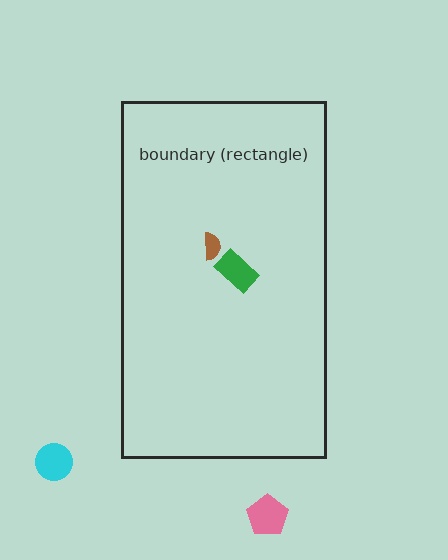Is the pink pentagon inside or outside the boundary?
Outside.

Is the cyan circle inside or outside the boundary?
Outside.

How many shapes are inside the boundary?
2 inside, 2 outside.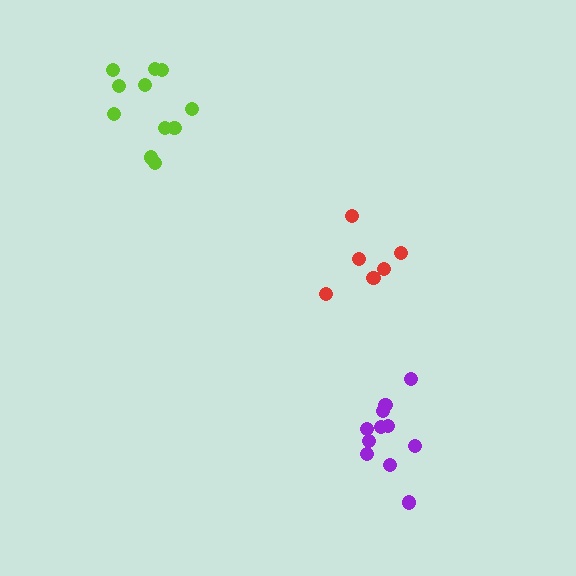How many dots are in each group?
Group 1: 11 dots, Group 2: 6 dots, Group 3: 11 dots (28 total).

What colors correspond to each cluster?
The clusters are colored: purple, red, lime.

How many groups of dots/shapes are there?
There are 3 groups.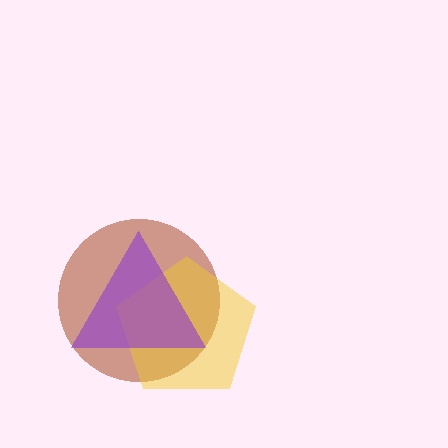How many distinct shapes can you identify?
There are 3 distinct shapes: a brown circle, a yellow pentagon, a purple triangle.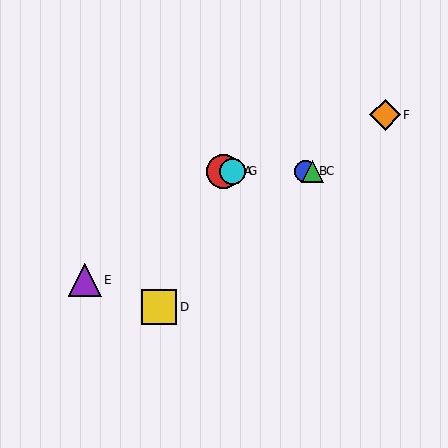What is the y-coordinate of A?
Object A is at y≈171.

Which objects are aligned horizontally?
Objects A, B, C, G are aligned horizontally.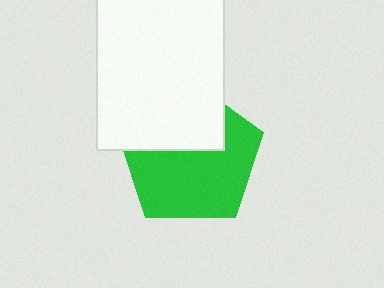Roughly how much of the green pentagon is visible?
About half of it is visible (roughly 62%).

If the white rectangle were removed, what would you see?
You would see the complete green pentagon.